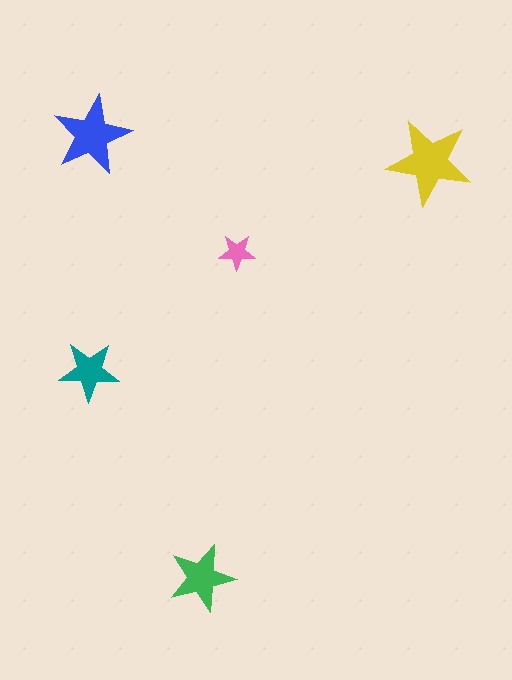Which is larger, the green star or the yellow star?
The yellow one.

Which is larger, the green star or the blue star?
The blue one.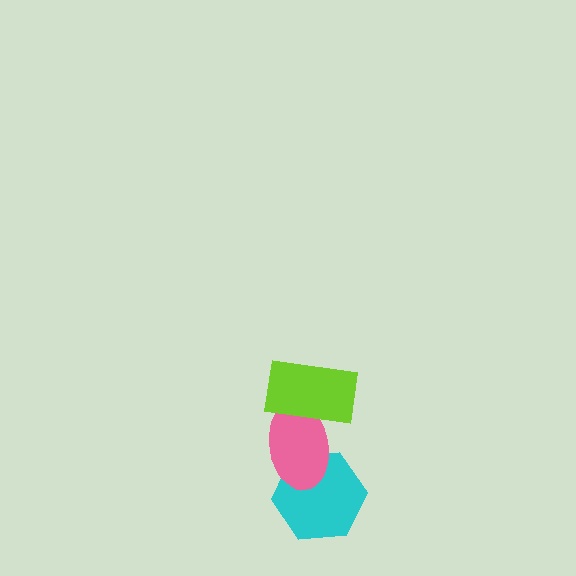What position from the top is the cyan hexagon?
The cyan hexagon is 3rd from the top.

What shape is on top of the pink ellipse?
The lime rectangle is on top of the pink ellipse.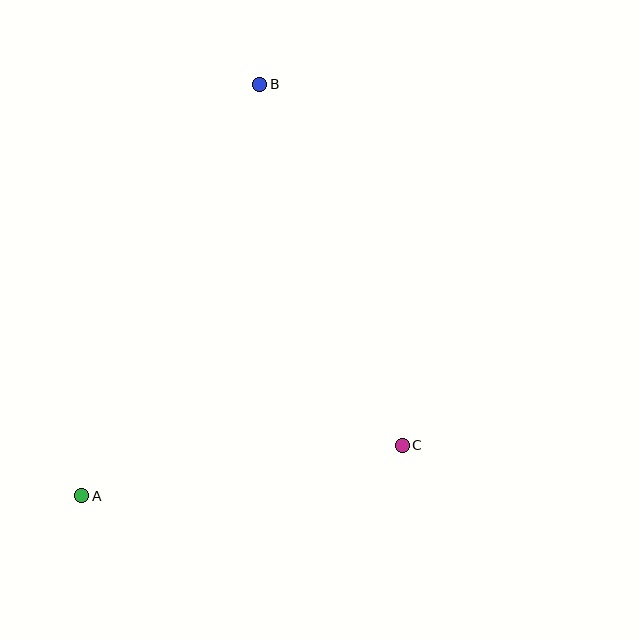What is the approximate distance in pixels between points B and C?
The distance between B and C is approximately 388 pixels.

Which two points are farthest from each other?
Points A and B are farthest from each other.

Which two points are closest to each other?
Points A and C are closest to each other.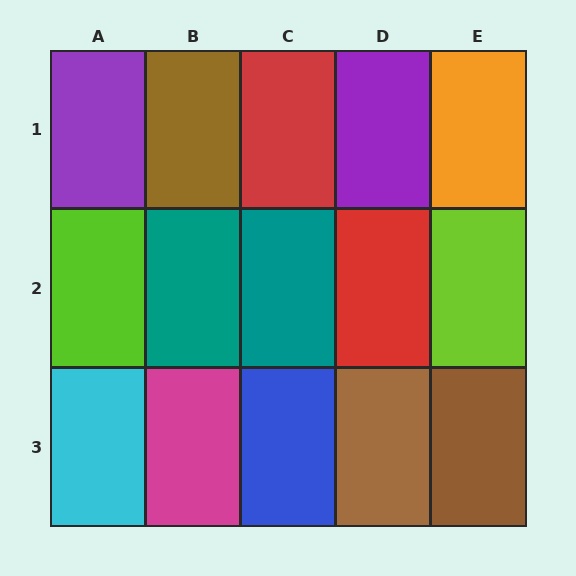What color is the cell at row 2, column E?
Lime.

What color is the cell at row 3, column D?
Brown.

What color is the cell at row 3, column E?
Brown.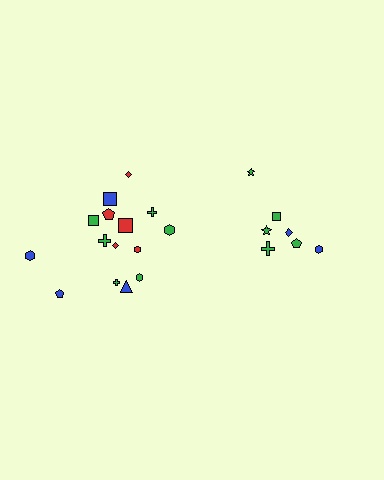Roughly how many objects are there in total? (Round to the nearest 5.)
Roughly 20 objects in total.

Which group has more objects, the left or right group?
The left group.